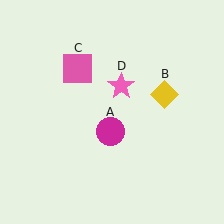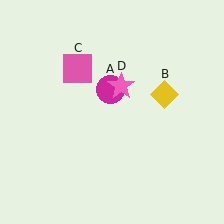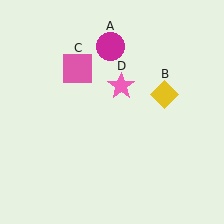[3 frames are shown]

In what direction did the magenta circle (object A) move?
The magenta circle (object A) moved up.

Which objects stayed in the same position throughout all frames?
Yellow diamond (object B) and pink square (object C) and pink star (object D) remained stationary.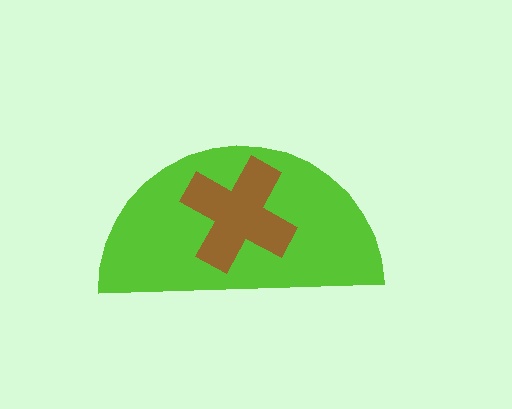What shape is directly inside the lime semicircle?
The brown cross.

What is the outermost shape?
The lime semicircle.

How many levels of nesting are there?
2.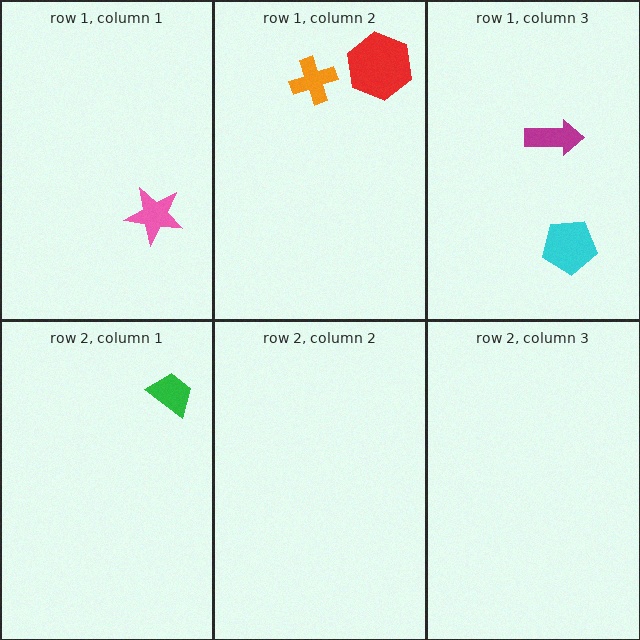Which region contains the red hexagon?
The row 1, column 2 region.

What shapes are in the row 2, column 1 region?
The green trapezoid.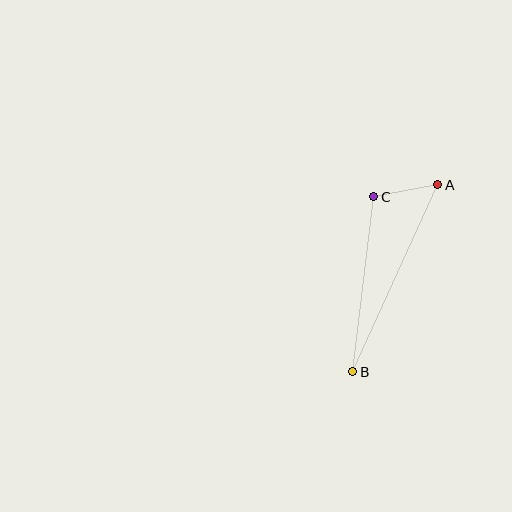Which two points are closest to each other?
Points A and C are closest to each other.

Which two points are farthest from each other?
Points A and B are farthest from each other.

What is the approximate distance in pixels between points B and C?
The distance between B and C is approximately 176 pixels.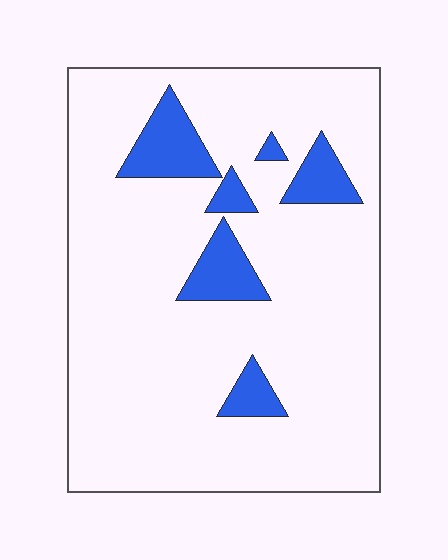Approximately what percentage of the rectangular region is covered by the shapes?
Approximately 10%.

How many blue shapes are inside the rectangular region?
6.